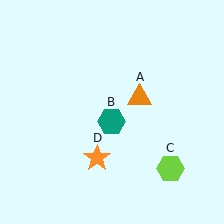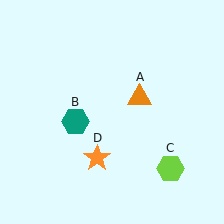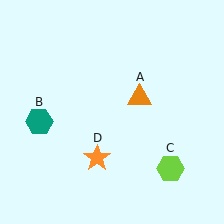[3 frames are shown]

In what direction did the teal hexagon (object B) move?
The teal hexagon (object B) moved left.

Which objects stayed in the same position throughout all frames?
Orange triangle (object A) and lime hexagon (object C) and orange star (object D) remained stationary.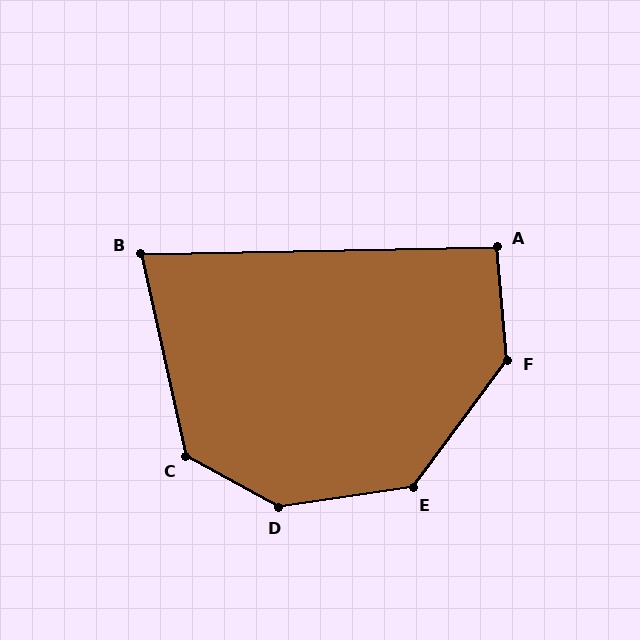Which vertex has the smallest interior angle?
B, at approximately 79 degrees.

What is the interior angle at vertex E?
Approximately 135 degrees (obtuse).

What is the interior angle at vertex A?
Approximately 94 degrees (approximately right).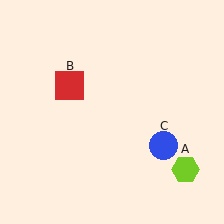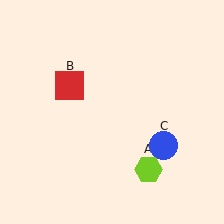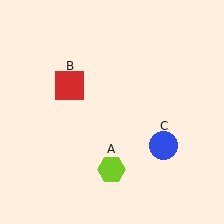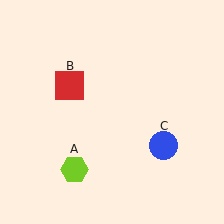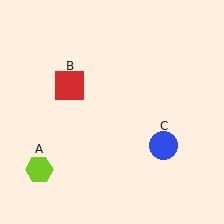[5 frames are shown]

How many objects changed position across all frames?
1 object changed position: lime hexagon (object A).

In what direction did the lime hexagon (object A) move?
The lime hexagon (object A) moved left.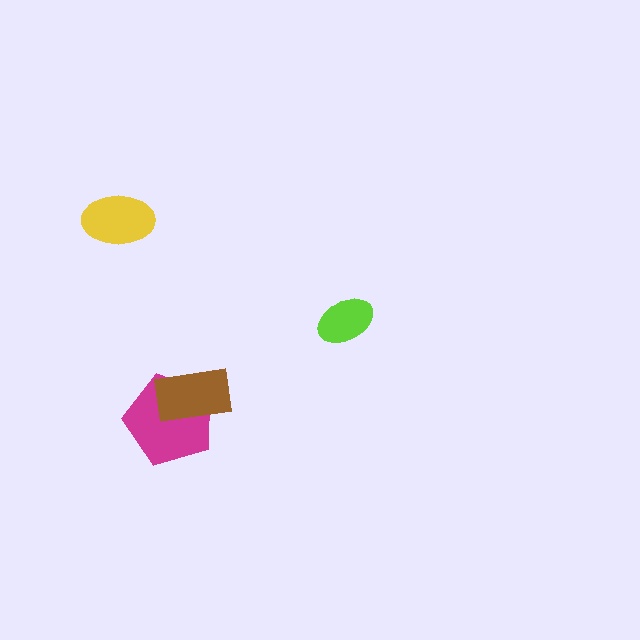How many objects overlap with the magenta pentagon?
1 object overlaps with the magenta pentagon.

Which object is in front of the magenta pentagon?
The brown rectangle is in front of the magenta pentagon.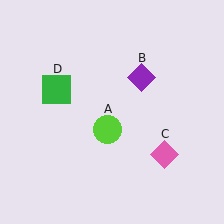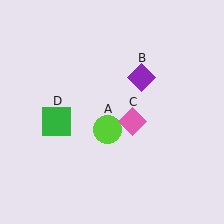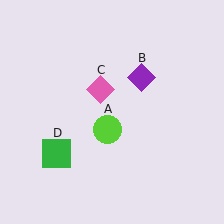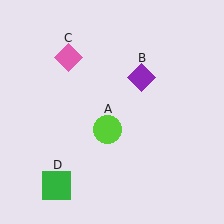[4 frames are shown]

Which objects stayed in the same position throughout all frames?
Lime circle (object A) and purple diamond (object B) remained stationary.